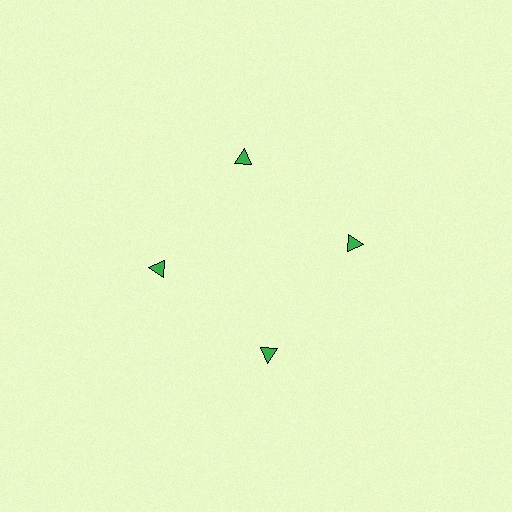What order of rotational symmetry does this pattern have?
This pattern has 4-fold rotational symmetry.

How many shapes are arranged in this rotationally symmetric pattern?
There are 4 shapes, arranged in 4 groups of 1.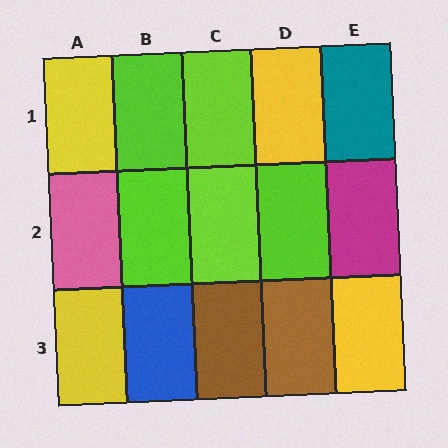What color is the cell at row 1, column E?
Teal.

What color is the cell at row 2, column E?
Magenta.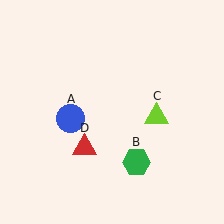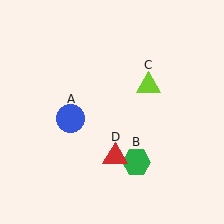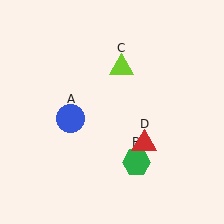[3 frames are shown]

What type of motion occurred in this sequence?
The lime triangle (object C), red triangle (object D) rotated counterclockwise around the center of the scene.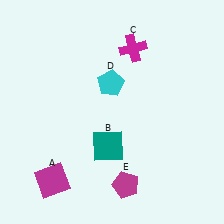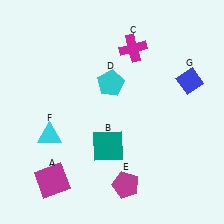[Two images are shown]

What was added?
A cyan triangle (F), a blue diamond (G) were added in Image 2.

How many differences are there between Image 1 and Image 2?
There are 2 differences between the two images.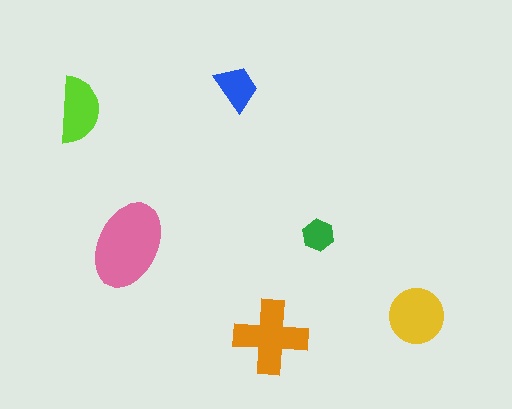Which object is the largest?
The pink ellipse.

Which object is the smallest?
The green hexagon.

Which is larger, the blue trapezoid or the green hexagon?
The blue trapezoid.